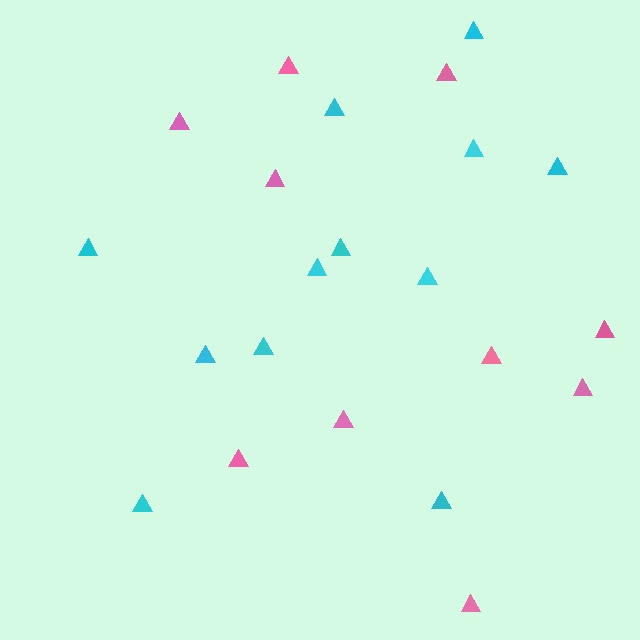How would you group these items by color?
There are 2 groups: one group of pink triangles (10) and one group of cyan triangles (12).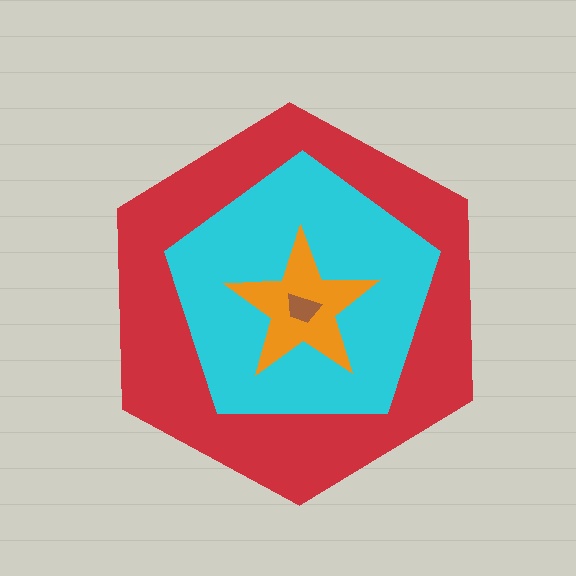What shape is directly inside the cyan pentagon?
The orange star.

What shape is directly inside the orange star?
The brown trapezoid.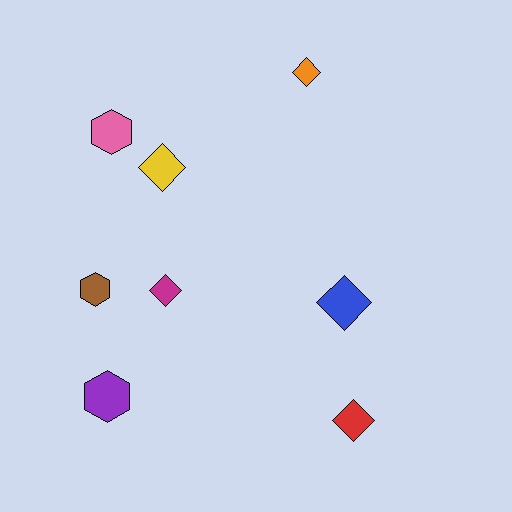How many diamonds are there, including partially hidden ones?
There are 5 diamonds.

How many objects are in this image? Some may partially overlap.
There are 8 objects.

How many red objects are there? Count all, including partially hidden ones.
There is 1 red object.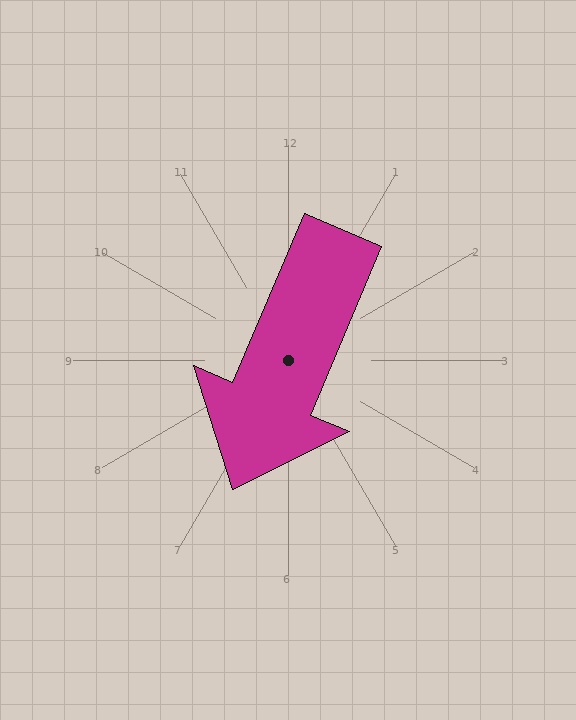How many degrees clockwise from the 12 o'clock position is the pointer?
Approximately 203 degrees.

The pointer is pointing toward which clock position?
Roughly 7 o'clock.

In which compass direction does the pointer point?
Southwest.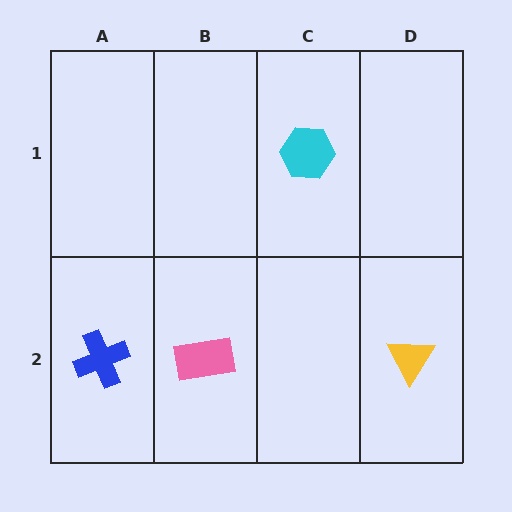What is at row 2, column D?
A yellow triangle.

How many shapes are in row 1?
1 shape.